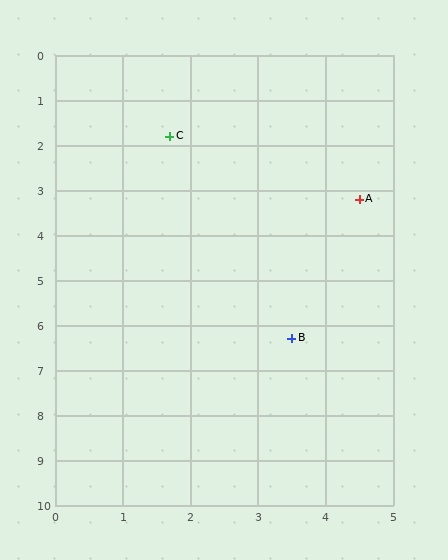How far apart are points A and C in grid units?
Points A and C are about 3.1 grid units apart.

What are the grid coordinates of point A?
Point A is at approximately (4.5, 3.2).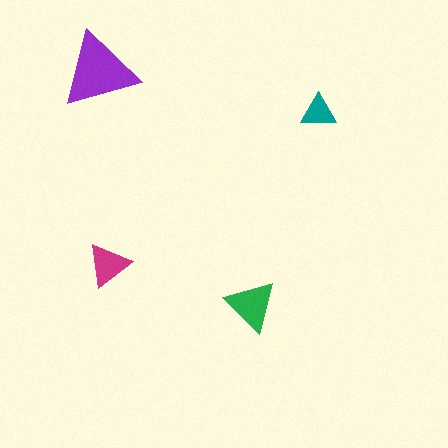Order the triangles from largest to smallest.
the purple one, the green one, the magenta one, the teal one.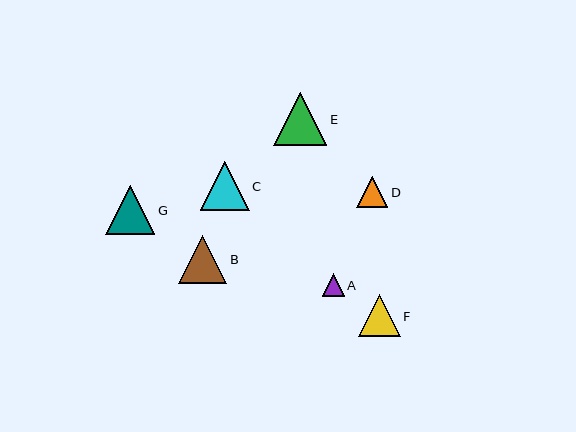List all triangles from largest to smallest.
From largest to smallest: E, G, C, B, F, D, A.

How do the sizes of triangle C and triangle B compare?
Triangle C and triangle B are approximately the same size.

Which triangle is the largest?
Triangle E is the largest with a size of approximately 53 pixels.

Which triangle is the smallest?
Triangle A is the smallest with a size of approximately 22 pixels.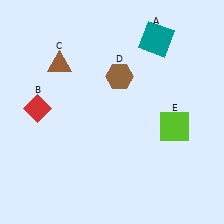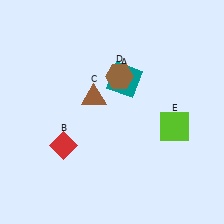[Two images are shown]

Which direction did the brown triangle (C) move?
The brown triangle (C) moved right.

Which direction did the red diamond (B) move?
The red diamond (B) moved down.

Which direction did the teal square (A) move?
The teal square (A) moved down.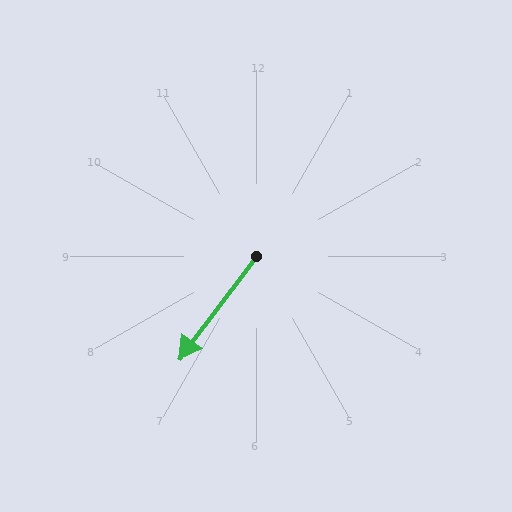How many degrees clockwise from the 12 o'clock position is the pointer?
Approximately 217 degrees.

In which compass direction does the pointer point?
Southwest.